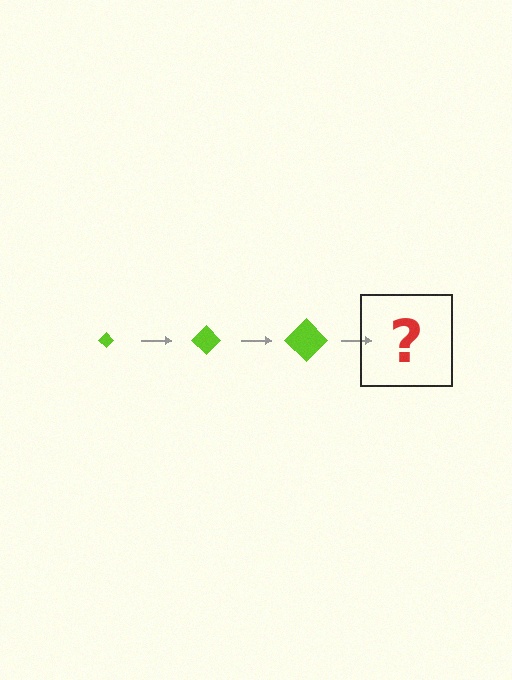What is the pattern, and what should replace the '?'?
The pattern is that the diamond gets progressively larger each step. The '?' should be a lime diamond, larger than the previous one.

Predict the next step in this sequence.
The next step is a lime diamond, larger than the previous one.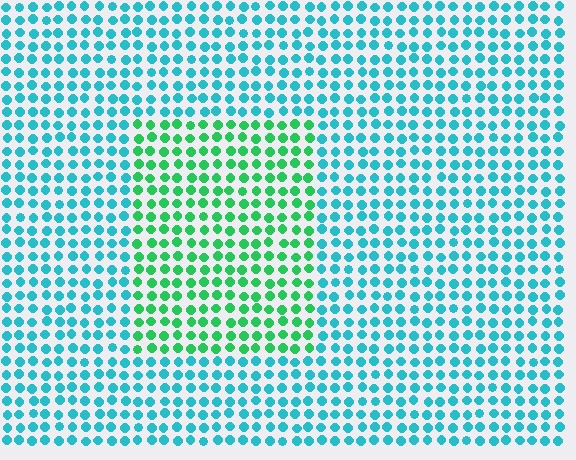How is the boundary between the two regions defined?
The boundary is defined purely by a slight shift in hue (about 45 degrees). Spacing, size, and orientation are identical on both sides.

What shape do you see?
I see a rectangle.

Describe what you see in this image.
The image is filled with small cyan elements in a uniform arrangement. A rectangle-shaped region is visible where the elements are tinted to a slightly different hue, forming a subtle color boundary.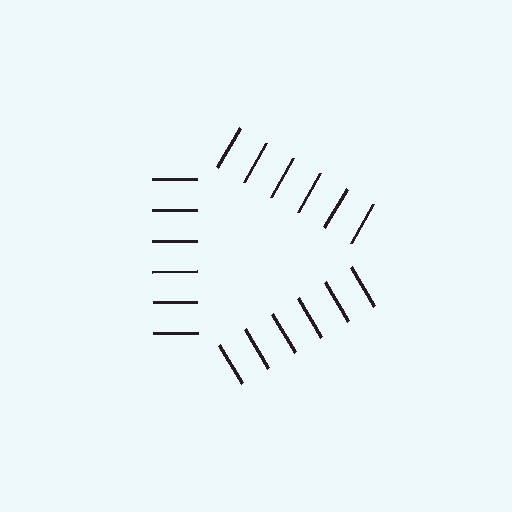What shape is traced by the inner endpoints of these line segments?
An illusory triangle — the line segments terminate on its edges but no continuous stroke is drawn.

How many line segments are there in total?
18 — 6 along each of the 3 edges.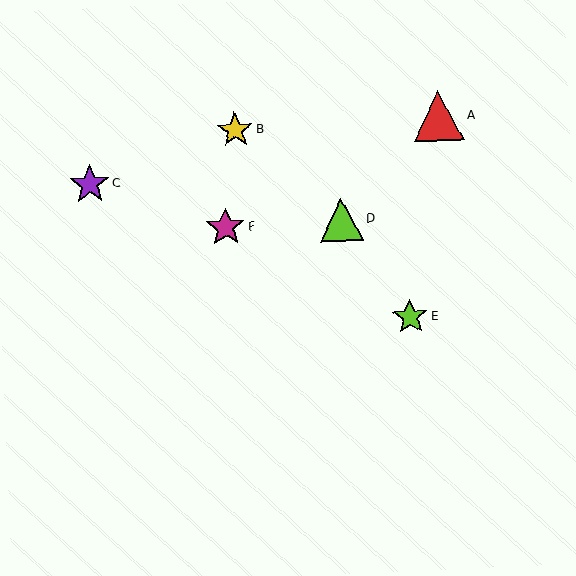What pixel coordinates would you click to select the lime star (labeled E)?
Click at (410, 317) to select the lime star E.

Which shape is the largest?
The red triangle (labeled A) is the largest.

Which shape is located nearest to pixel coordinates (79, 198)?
The purple star (labeled C) at (90, 184) is nearest to that location.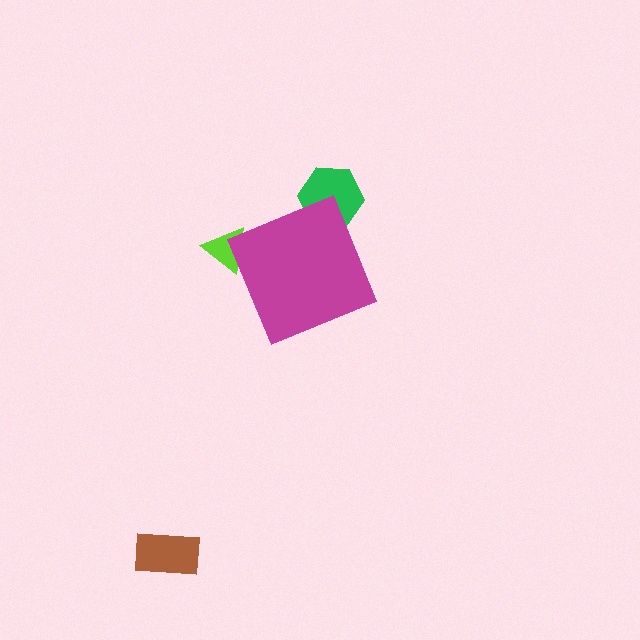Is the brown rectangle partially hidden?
No, the brown rectangle is fully visible.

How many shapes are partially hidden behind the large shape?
2 shapes are partially hidden.